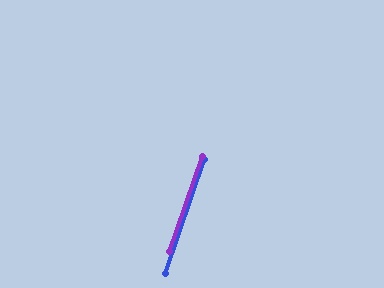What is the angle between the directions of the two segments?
Approximately 0 degrees.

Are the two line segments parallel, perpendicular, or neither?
Parallel — their directions differ by only 0.1°.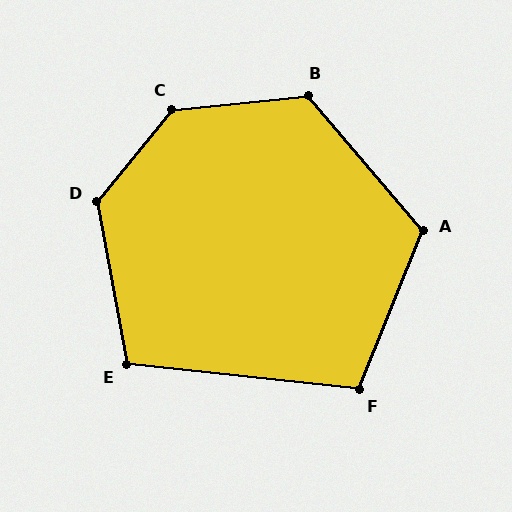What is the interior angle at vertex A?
Approximately 118 degrees (obtuse).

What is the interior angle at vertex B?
Approximately 124 degrees (obtuse).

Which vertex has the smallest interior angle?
F, at approximately 106 degrees.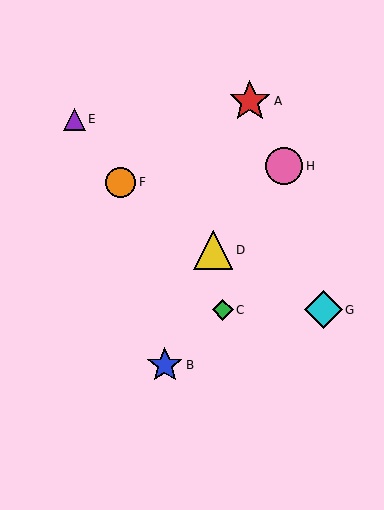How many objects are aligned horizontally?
2 objects (C, G) are aligned horizontally.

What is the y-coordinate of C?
Object C is at y≈310.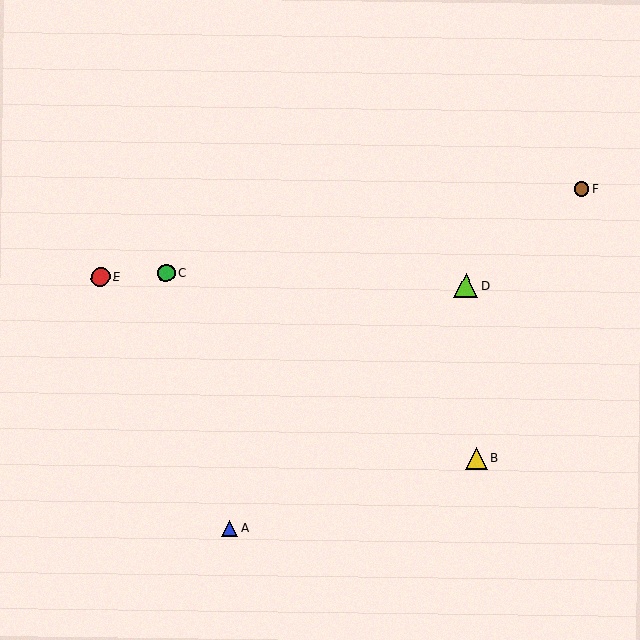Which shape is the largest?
The lime triangle (labeled D) is the largest.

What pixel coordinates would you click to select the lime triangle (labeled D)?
Click at (466, 286) to select the lime triangle D.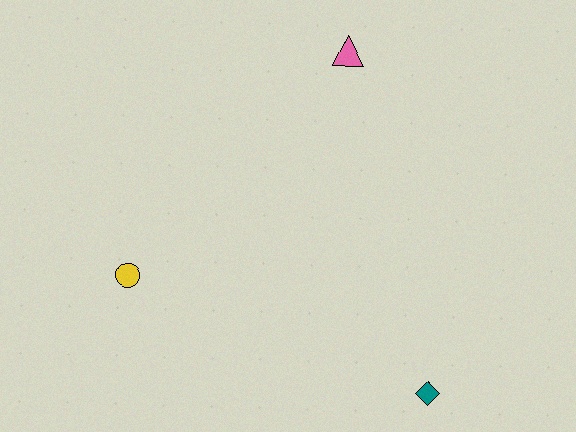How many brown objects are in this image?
There are no brown objects.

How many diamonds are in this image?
There is 1 diamond.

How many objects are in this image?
There are 3 objects.